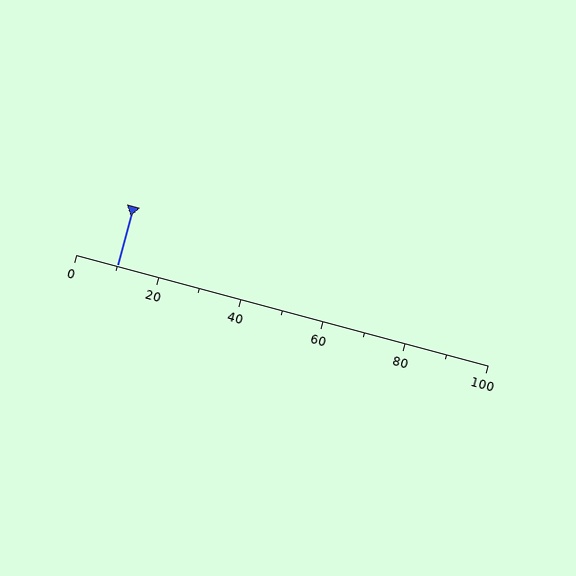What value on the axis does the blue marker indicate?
The marker indicates approximately 10.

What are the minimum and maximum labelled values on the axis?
The axis runs from 0 to 100.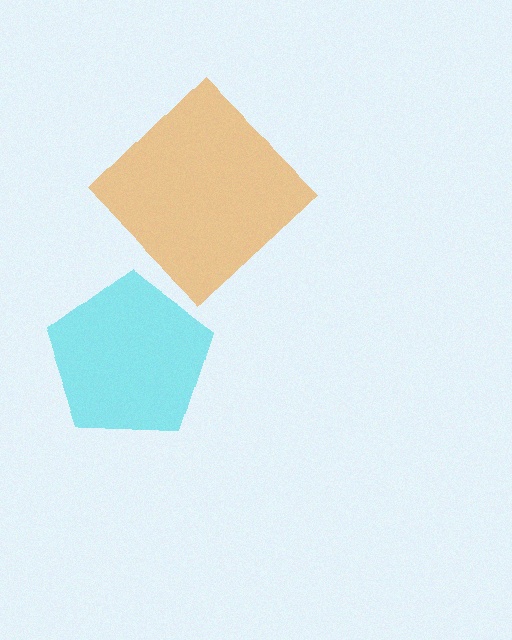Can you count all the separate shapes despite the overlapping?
Yes, there are 2 separate shapes.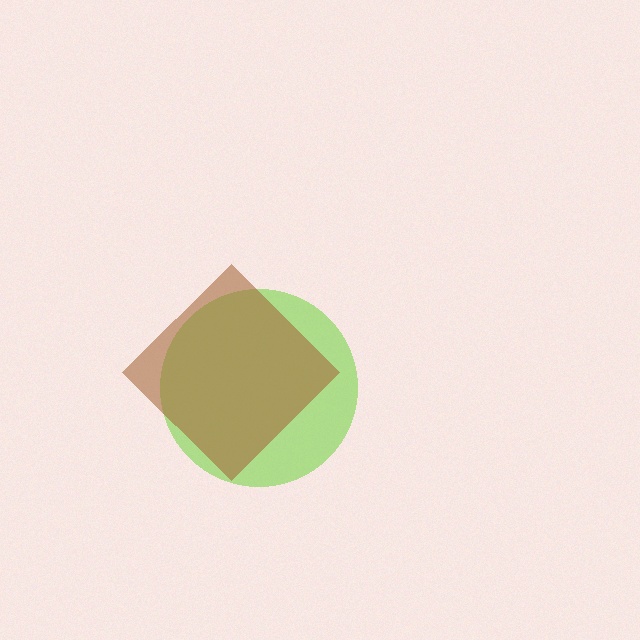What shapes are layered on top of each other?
The layered shapes are: a lime circle, a brown diamond.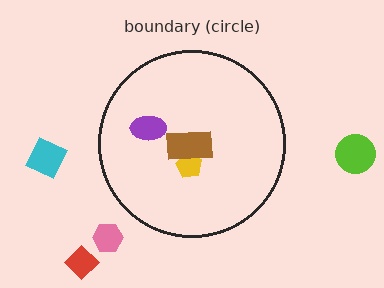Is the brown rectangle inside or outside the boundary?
Inside.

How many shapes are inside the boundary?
3 inside, 4 outside.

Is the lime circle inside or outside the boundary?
Outside.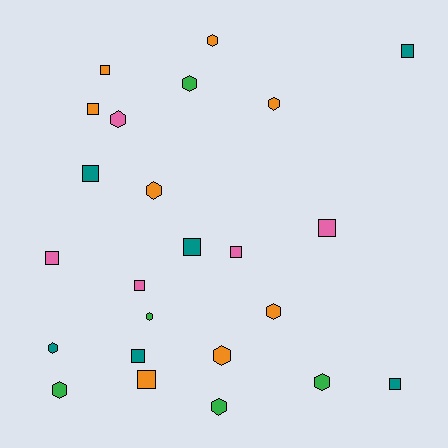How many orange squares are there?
There are 3 orange squares.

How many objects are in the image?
There are 24 objects.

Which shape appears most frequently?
Square, with 12 objects.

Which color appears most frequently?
Orange, with 8 objects.